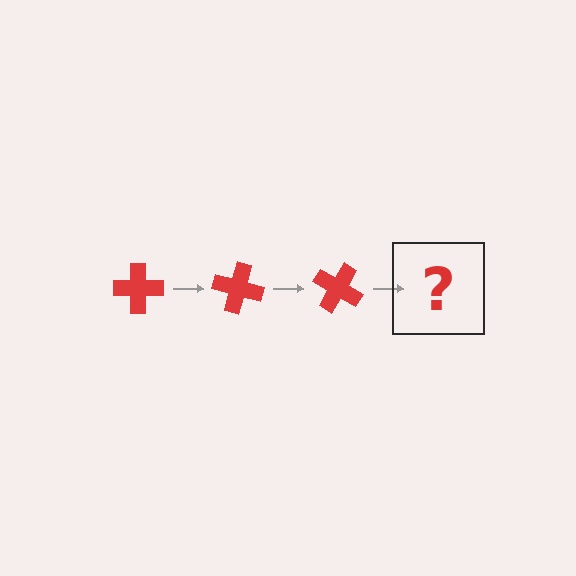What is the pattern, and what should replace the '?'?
The pattern is that the cross rotates 15 degrees each step. The '?' should be a red cross rotated 45 degrees.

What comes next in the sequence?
The next element should be a red cross rotated 45 degrees.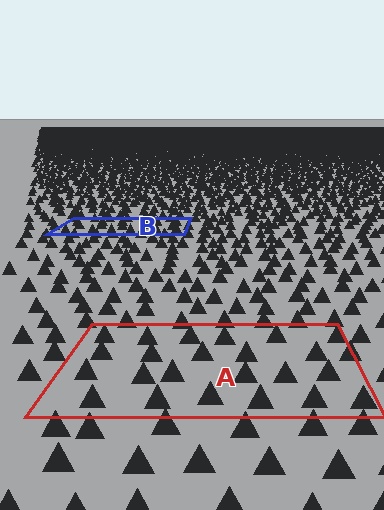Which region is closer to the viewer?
Region A is closer. The texture elements there are larger and more spread out.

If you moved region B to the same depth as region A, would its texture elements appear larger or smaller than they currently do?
They would appear larger. At a closer depth, the same texture elements are projected at a bigger on-screen size.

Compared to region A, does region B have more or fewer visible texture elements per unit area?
Region B has more texture elements per unit area — they are packed more densely because it is farther away.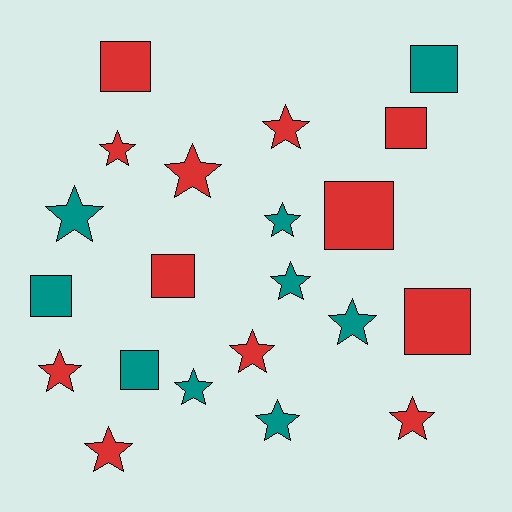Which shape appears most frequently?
Star, with 13 objects.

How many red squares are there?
There are 5 red squares.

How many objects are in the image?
There are 21 objects.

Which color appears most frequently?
Red, with 12 objects.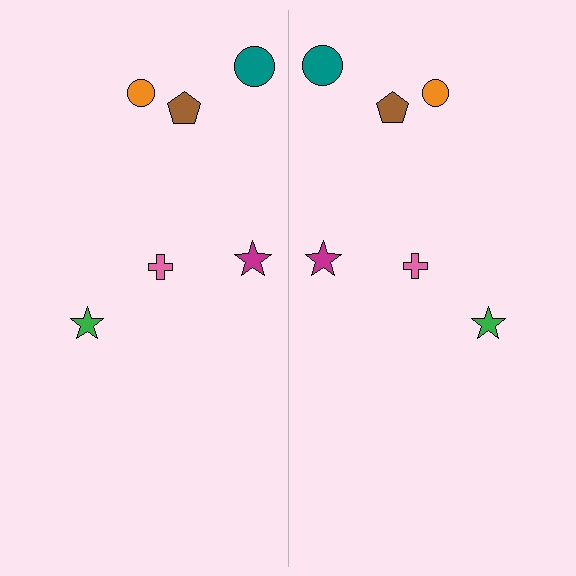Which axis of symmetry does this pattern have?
The pattern has a vertical axis of symmetry running through the center of the image.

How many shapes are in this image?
There are 12 shapes in this image.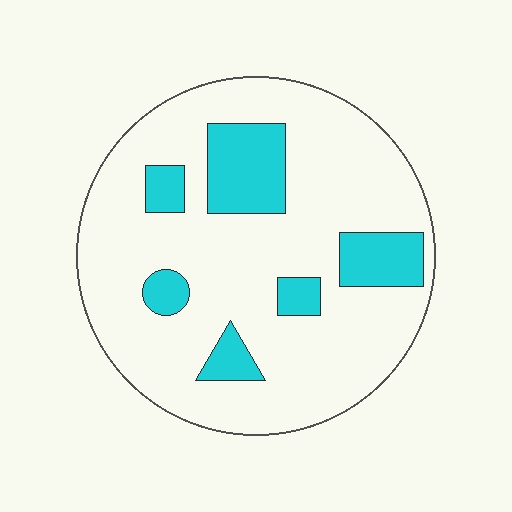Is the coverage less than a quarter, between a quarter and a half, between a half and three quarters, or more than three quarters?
Less than a quarter.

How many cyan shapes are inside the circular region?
6.